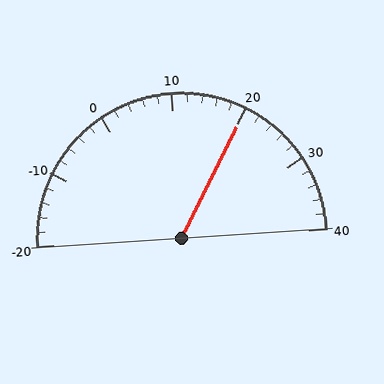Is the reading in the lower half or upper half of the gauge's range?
The reading is in the upper half of the range (-20 to 40).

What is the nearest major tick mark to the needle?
The nearest major tick mark is 20.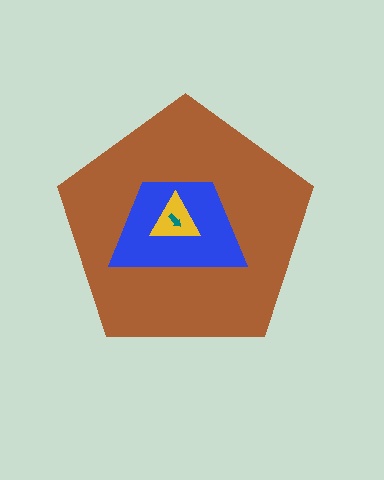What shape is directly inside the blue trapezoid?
The yellow triangle.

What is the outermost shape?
The brown pentagon.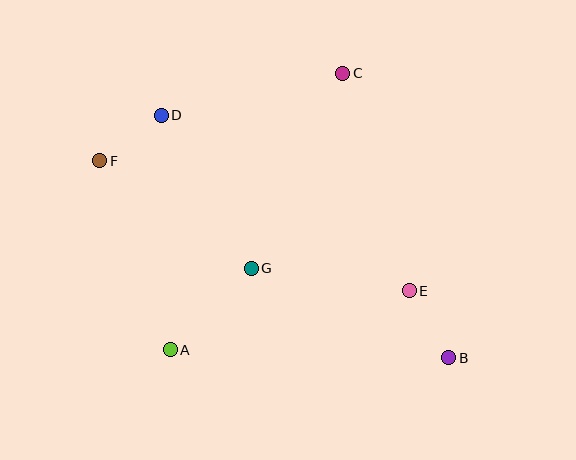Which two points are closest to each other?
Points D and F are closest to each other.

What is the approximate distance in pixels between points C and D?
The distance between C and D is approximately 186 pixels.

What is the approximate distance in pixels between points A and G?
The distance between A and G is approximately 115 pixels.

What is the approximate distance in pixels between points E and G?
The distance between E and G is approximately 160 pixels.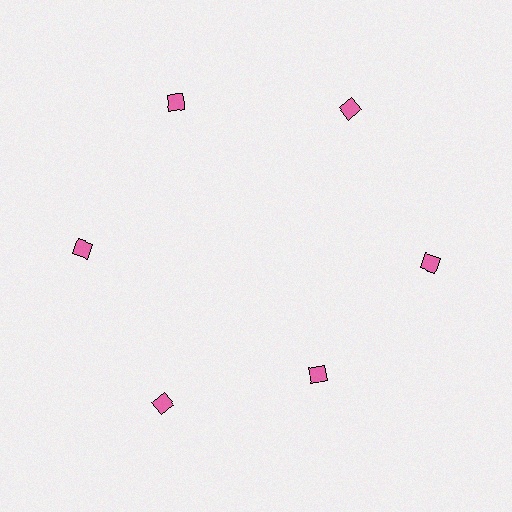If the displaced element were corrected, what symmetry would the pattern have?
It would have 6-fold rotational symmetry — the pattern would map onto itself every 60 degrees.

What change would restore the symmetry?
The symmetry would be restored by moving it outward, back onto the ring so that all 6 diamonds sit at equal angles and equal distance from the center.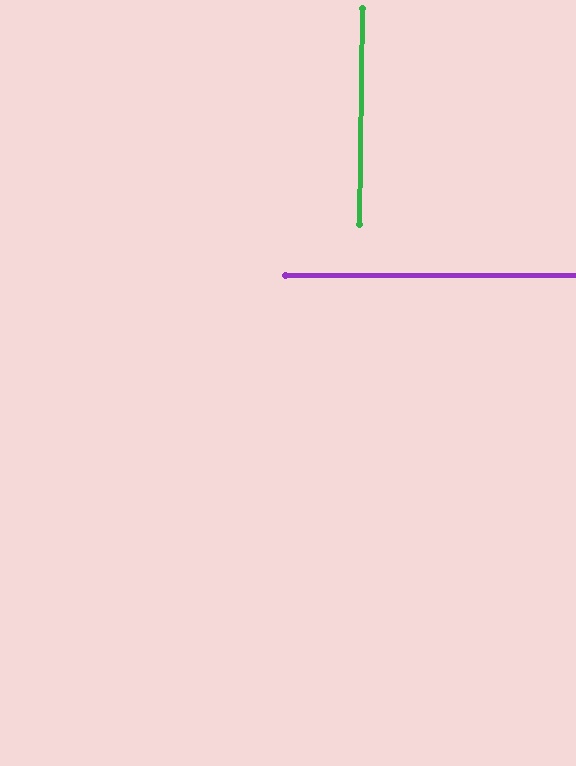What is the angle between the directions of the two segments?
Approximately 89 degrees.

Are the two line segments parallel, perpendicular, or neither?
Perpendicular — they meet at approximately 89°.